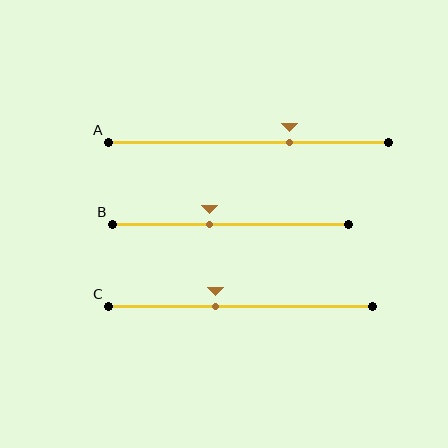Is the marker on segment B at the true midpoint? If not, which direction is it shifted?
No, the marker on segment B is shifted to the left by about 9% of the segment length.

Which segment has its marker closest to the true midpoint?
Segment B has its marker closest to the true midpoint.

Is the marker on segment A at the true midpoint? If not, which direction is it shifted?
No, the marker on segment A is shifted to the right by about 15% of the segment length.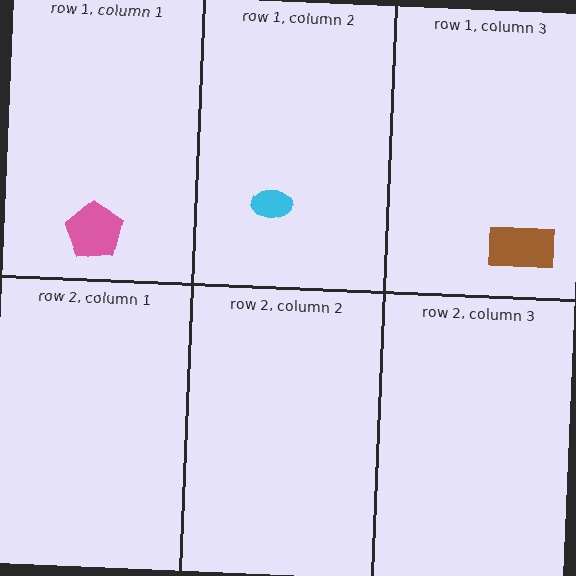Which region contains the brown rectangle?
The row 1, column 3 region.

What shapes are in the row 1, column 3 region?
The brown rectangle.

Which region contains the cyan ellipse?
The row 1, column 2 region.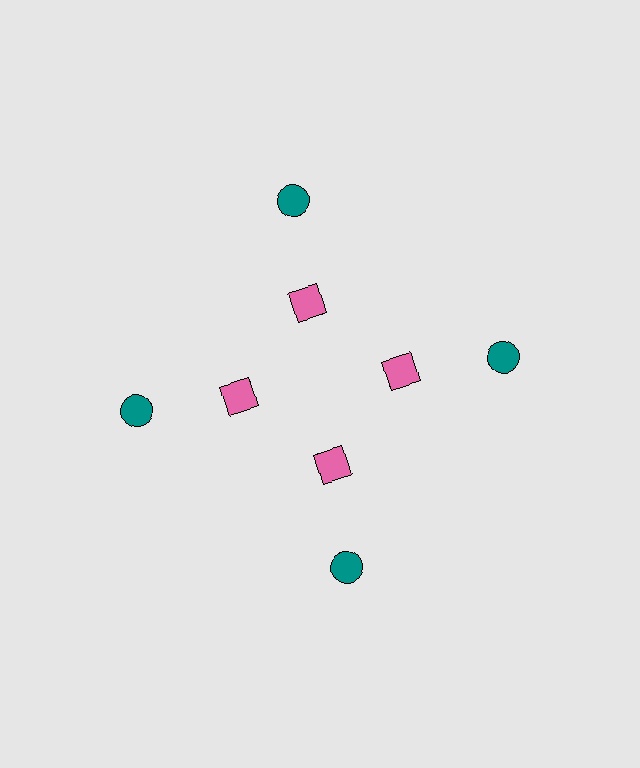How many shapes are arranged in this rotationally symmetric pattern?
There are 8 shapes, arranged in 4 groups of 2.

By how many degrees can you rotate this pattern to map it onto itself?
The pattern maps onto itself every 90 degrees of rotation.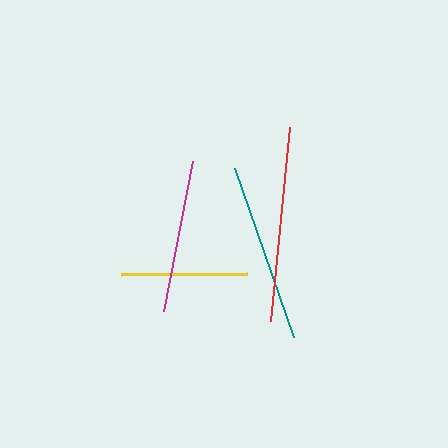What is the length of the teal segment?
The teal segment is approximately 179 pixels long.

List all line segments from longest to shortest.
From longest to shortest: red, teal, magenta, yellow.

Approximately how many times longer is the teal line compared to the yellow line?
The teal line is approximately 1.4 times the length of the yellow line.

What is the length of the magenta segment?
The magenta segment is approximately 152 pixels long.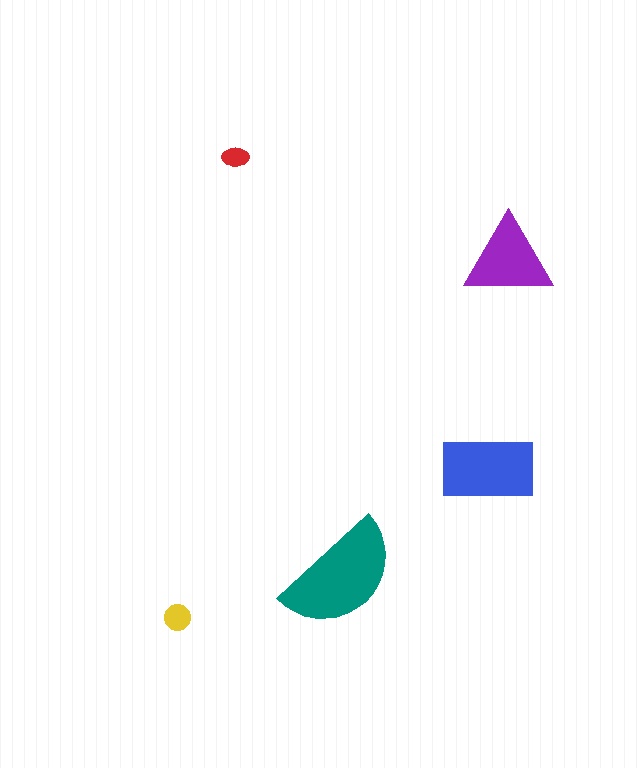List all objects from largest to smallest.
The teal semicircle, the blue rectangle, the purple triangle, the yellow circle, the red ellipse.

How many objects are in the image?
There are 5 objects in the image.